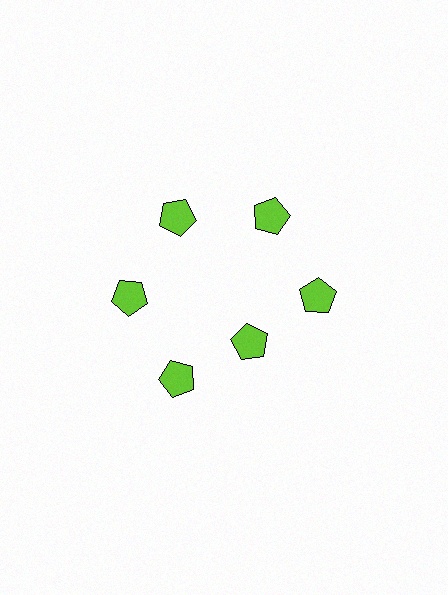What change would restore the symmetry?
The symmetry would be restored by moving it outward, back onto the ring so that all 6 pentagons sit at equal angles and equal distance from the center.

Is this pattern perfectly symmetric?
No. The 6 lime pentagons are arranged in a ring, but one element near the 5 o'clock position is pulled inward toward the center, breaking the 6-fold rotational symmetry.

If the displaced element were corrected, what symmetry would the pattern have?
It would have 6-fold rotational symmetry — the pattern would map onto itself every 60 degrees.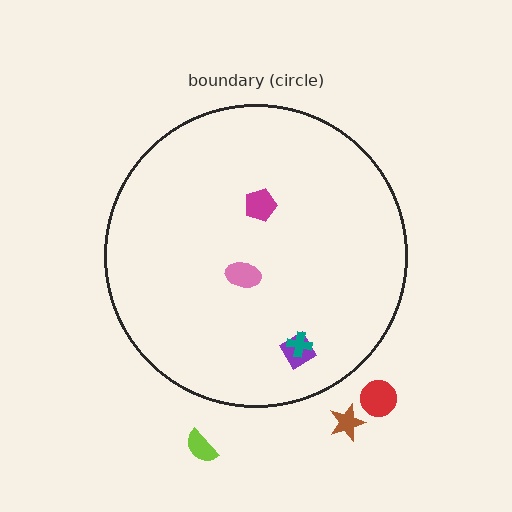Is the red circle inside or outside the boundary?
Outside.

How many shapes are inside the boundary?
4 inside, 3 outside.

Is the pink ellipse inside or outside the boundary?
Inside.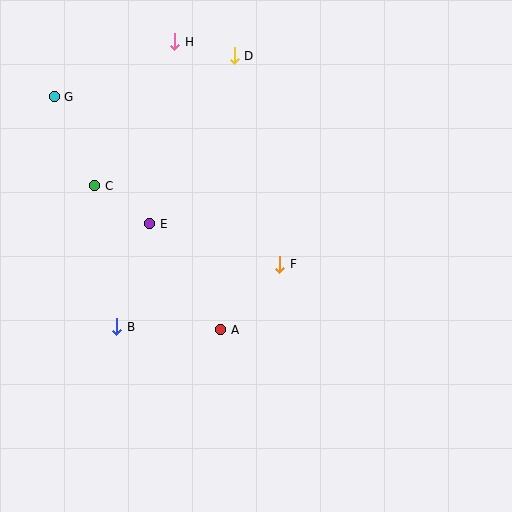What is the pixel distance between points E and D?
The distance between E and D is 188 pixels.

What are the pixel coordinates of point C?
Point C is at (95, 186).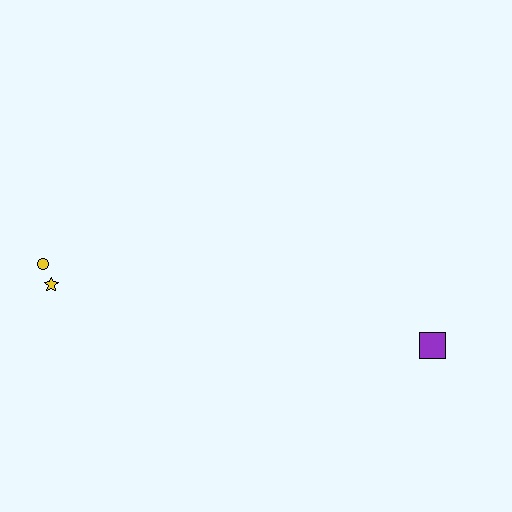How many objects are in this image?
There are 3 objects.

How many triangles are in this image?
There are no triangles.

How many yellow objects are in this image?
There are 2 yellow objects.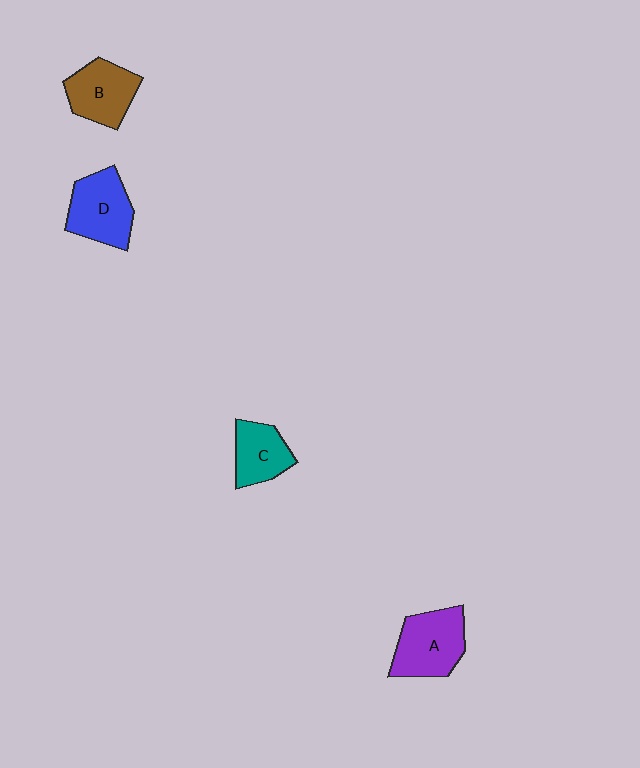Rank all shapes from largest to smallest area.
From largest to smallest: A (purple), D (blue), B (brown), C (teal).